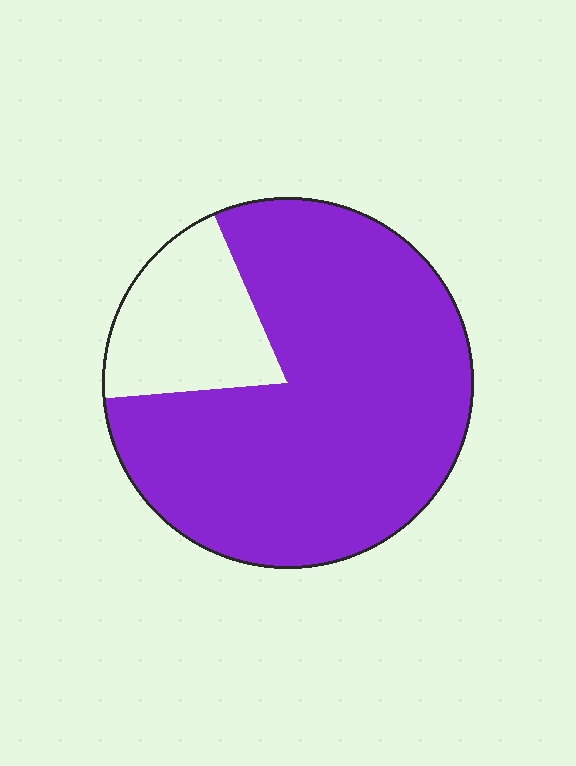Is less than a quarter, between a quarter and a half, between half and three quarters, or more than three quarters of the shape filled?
More than three quarters.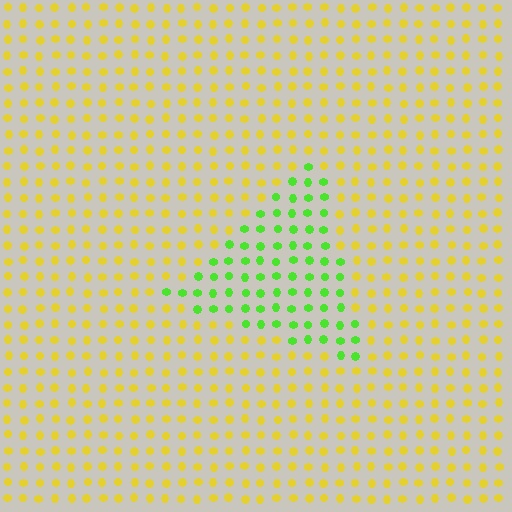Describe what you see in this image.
The image is filled with small yellow elements in a uniform arrangement. A triangle-shaped region is visible where the elements are tinted to a slightly different hue, forming a subtle color boundary.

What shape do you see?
I see a triangle.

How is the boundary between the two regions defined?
The boundary is defined purely by a slight shift in hue (about 57 degrees). Spacing, size, and orientation are identical on both sides.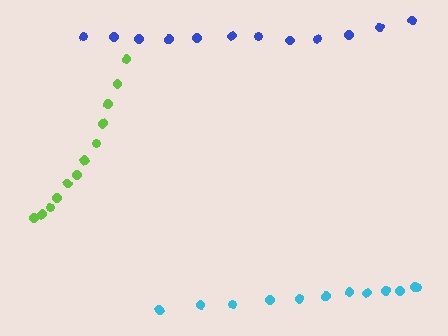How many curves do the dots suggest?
There are 3 distinct paths.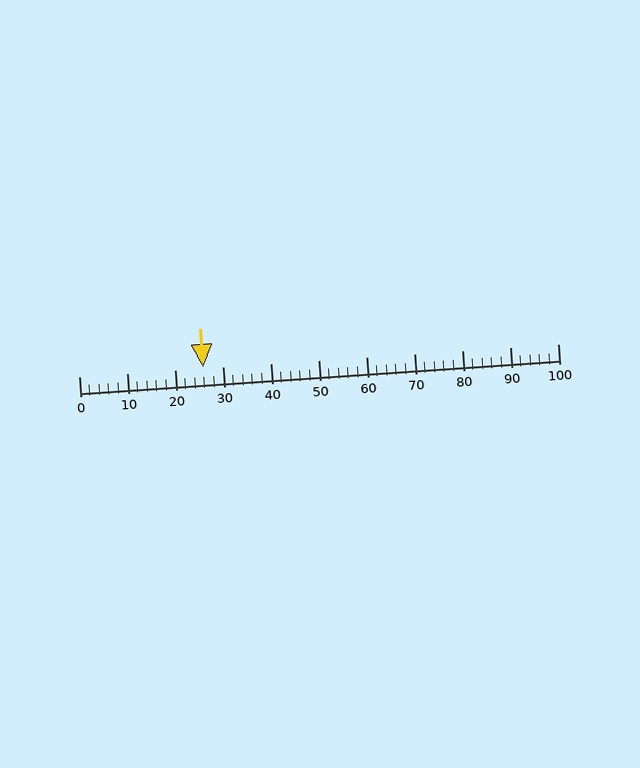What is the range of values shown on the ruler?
The ruler shows values from 0 to 100.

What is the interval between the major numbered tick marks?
The major tick marks are spaced 10 units apart.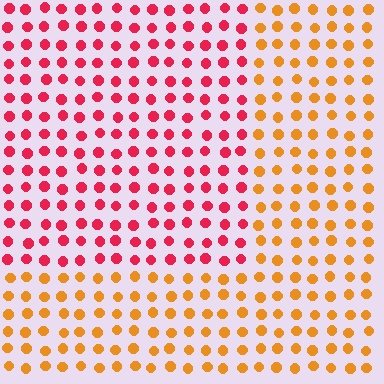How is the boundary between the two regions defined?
The boundary is defined purely by a slight shift in hue (about 47 degrees). Spacing, size, and orientation are identical on both sides.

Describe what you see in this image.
The image is filled with small orange elements in a uniform arrangement. A rectangle-shaped region is visible where the elements are tinted to a slightly different hue, forming a subtle color boundary.